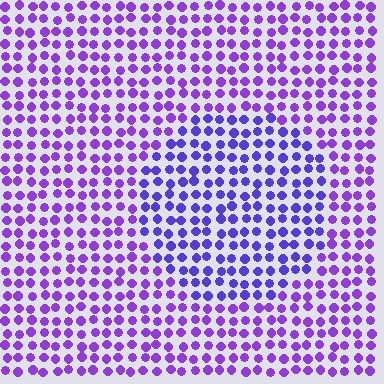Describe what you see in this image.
The image is filled with small purple elements in a uniform arrangement. A circle-shaped region is visible where the elements are tinted to a slightly different hue, forming a subtle color boundary.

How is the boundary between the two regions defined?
The boundary is defined purely by a slight shift in hue (about 23 degrees). Spacing, size, and orientation are identical on both sides.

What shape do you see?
I see a circle.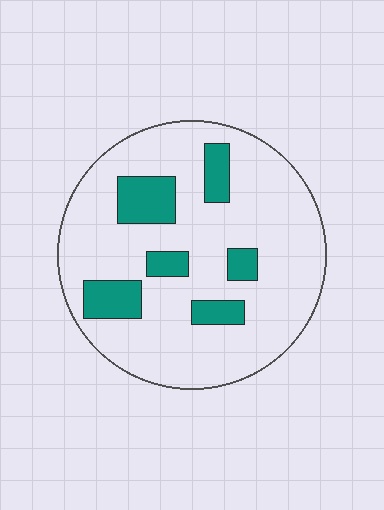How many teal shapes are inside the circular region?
6.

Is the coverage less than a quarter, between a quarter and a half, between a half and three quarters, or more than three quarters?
Less than a quarter.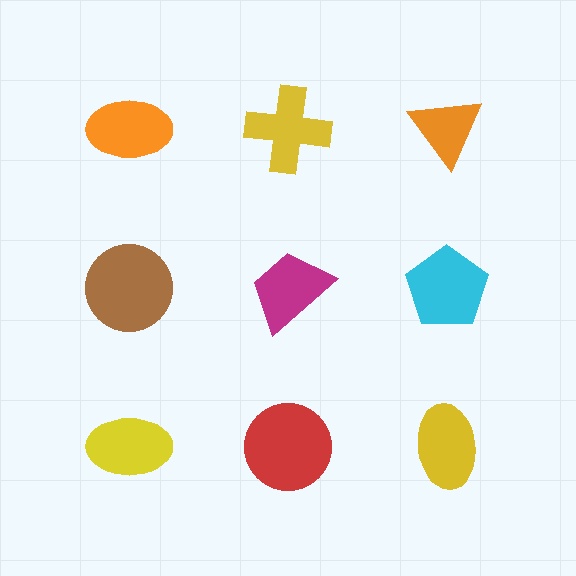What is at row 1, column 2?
A yellow cross.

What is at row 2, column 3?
A cyan pentagon.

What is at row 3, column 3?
A yellow ellipse.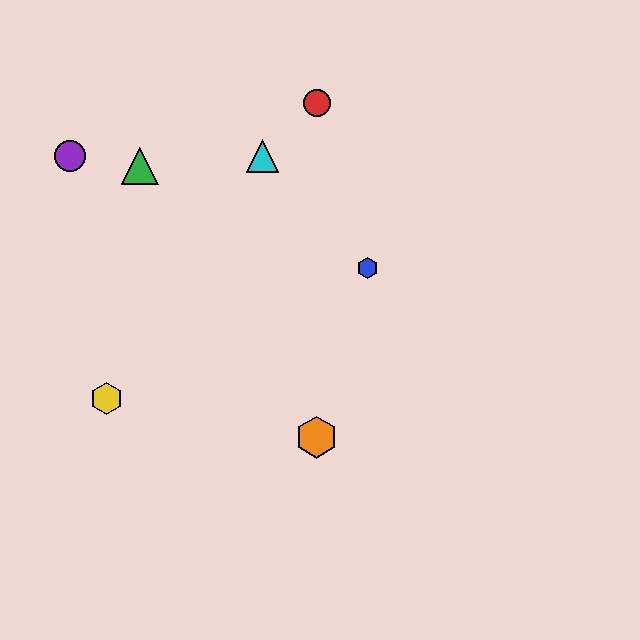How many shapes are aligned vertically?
2 shapes (the red circle, the orange hexagon) are aligned vertically.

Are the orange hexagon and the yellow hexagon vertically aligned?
No, the orange hexagon is at x≈317 and the yellow hexagon is at x≈106.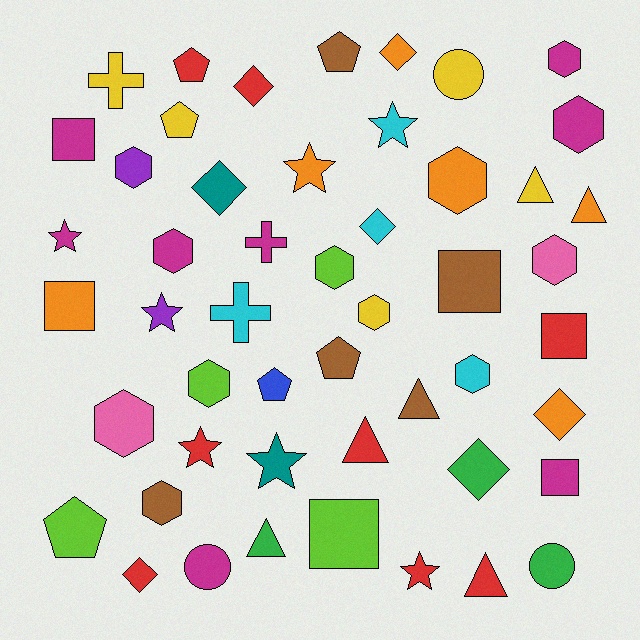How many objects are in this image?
There are 50 objects.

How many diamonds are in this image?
There are 7 diamonds.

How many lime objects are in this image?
There are 4 lime objects.